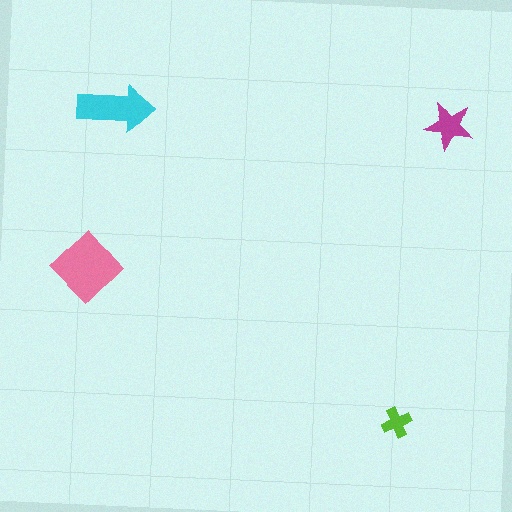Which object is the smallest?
The lime cross.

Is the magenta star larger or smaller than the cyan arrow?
Smaller.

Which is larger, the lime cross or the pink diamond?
The pink diamond.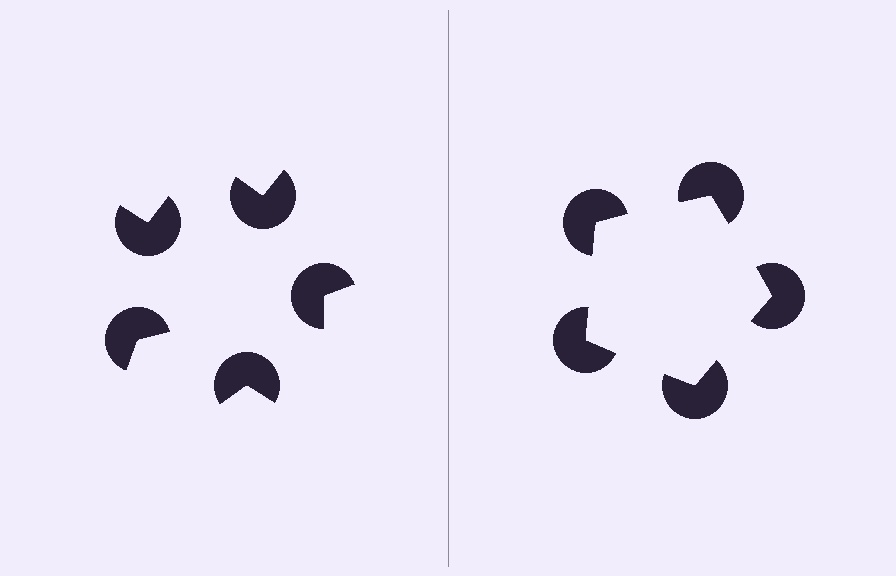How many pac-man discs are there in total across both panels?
10 — 5 on each side.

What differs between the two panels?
The pac-man discs are positioned identically on both sides; only the wedge orientations differ. On the right they align to a pentagon; on the left they are misaligned.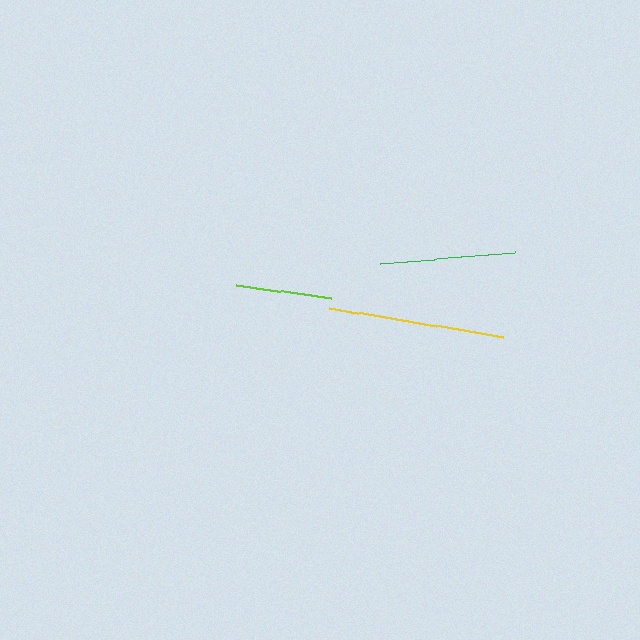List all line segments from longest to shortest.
From longest to shortest: yellow, green, lime.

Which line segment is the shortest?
The lime line is the shortest at approximately 96 pixels.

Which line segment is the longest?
The yellow line is the longest at approximately 177 pixels.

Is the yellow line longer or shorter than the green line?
The yellow line is longer than the green line.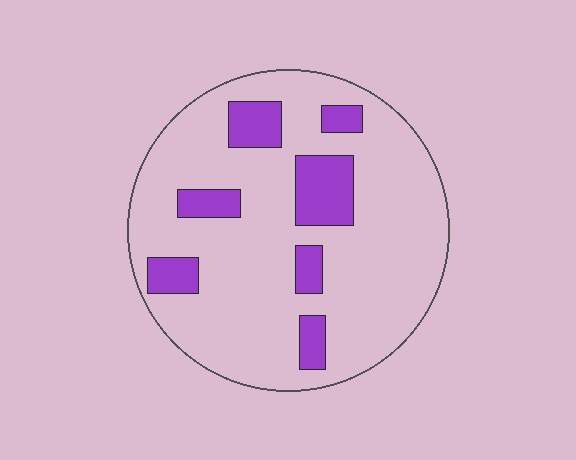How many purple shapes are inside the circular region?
7.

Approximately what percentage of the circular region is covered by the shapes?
Approximately 20%.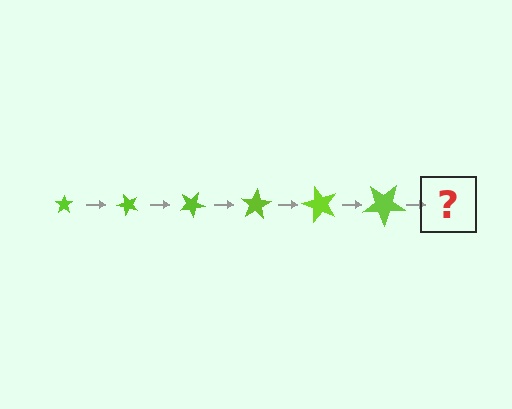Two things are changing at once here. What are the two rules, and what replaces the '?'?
The two rules are that the star grows larger each step and it rotates 50 degrees each step. The '?' should be a star, larger than the previous one and rotated 300 degrees from the start.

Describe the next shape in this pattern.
It should be a star, larger than the previous one and rotated 300 degrees from the start.